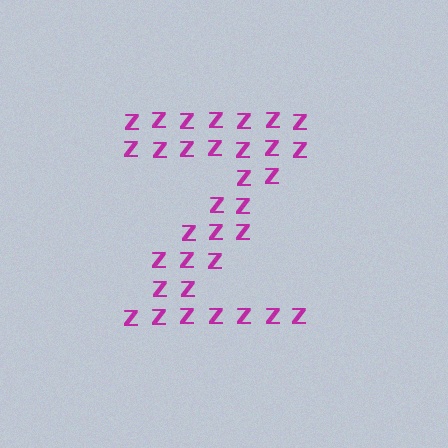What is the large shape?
The large shape is the letter Z.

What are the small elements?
The small elements are letter Z's.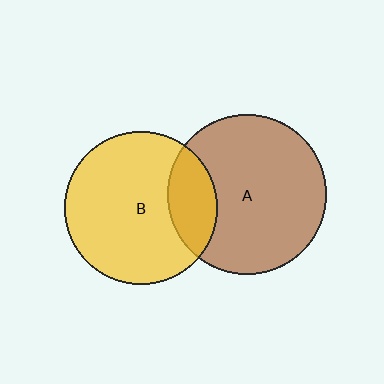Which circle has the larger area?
Circle A (brown).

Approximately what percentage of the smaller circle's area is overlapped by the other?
Approximately 20%.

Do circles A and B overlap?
Yes.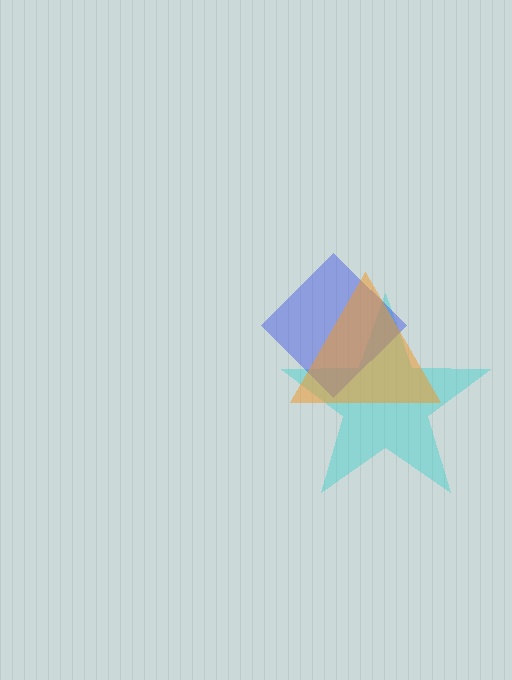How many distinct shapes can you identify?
There are 3 distinct shapes: a cyan star, a blue diamond, an orange triangle.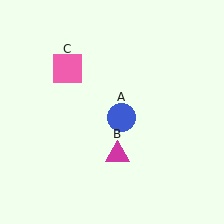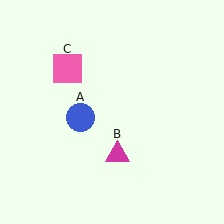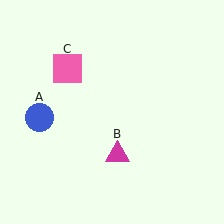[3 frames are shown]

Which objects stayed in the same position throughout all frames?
Magenta triangle (object B) and pink square (object C) remained stationary.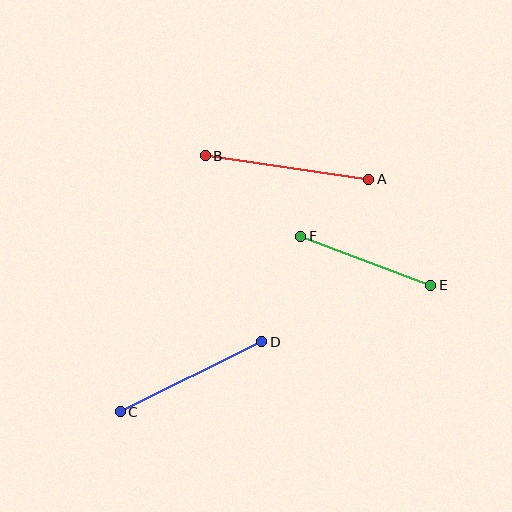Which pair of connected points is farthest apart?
Points A and B are farthest apart.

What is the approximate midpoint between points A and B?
The midpoint is at approximately (287, 167) pixels.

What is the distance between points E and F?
The distance is approximately 139 pixels.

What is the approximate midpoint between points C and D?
The midpoint is at approximately (191, 377) pixels.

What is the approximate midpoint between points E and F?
The midpoint is at approximately (366, 261) pixels.